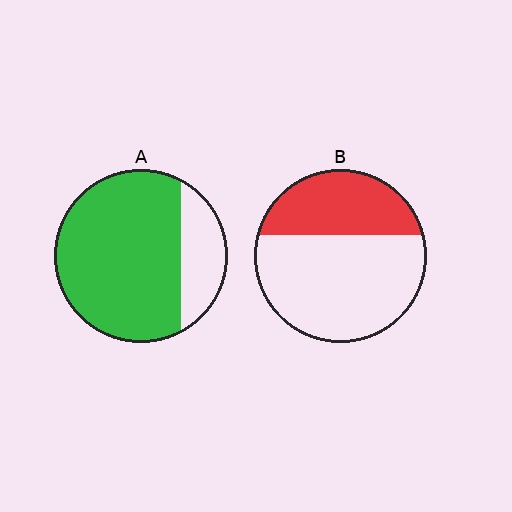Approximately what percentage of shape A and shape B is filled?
A is approximately 80% and B is approximately 35%.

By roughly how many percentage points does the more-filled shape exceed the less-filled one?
By roughly 45 percentage points (A over B).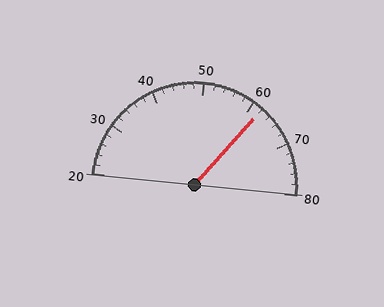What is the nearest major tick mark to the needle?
The nearest major tick mark is 60.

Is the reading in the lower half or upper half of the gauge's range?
The reading is in the upper half of the range (20 to 80).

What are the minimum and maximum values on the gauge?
The gauge ranges from 20 to 80.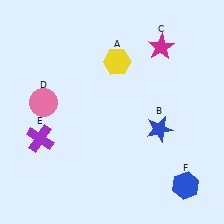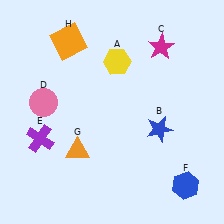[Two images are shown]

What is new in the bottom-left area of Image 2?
An orange triangle (G) was added in the bottom-left area of Image 2.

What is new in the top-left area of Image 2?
An orange square (H) was added in the top-left area of Image 2.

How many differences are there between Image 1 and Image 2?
There are 2 differences between the two images.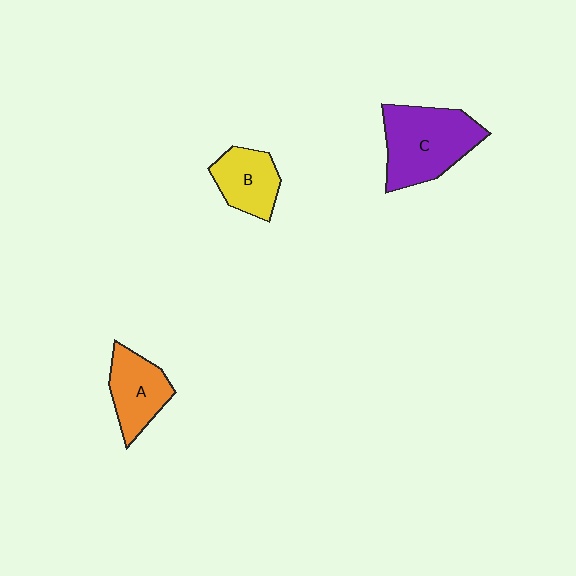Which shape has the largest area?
Shape C (purple).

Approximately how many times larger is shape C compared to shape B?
Approximately 1.7 times.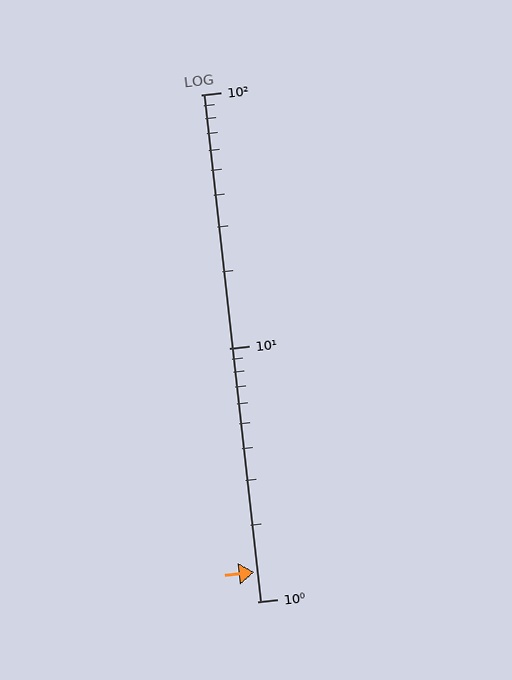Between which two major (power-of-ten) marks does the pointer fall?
The pointer is between 1 and 10.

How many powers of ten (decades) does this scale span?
The scale spans 2 decades, from 1 to 100.